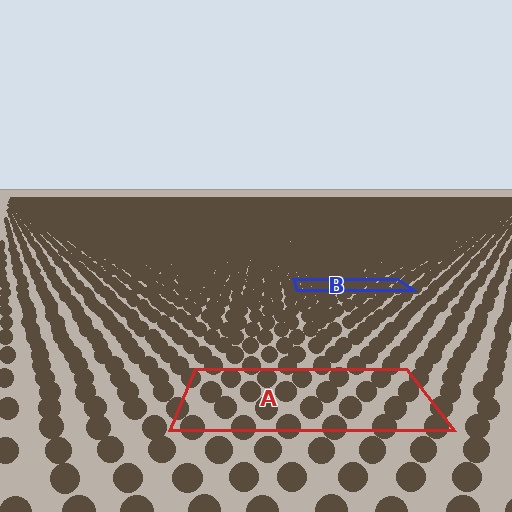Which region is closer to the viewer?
Region A is closer. The texture elements there are larger and more spread out.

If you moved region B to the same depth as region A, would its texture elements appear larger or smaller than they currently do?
They would appear larger. At a closer depth, the same texture elements are projected at a bigger on-screen size.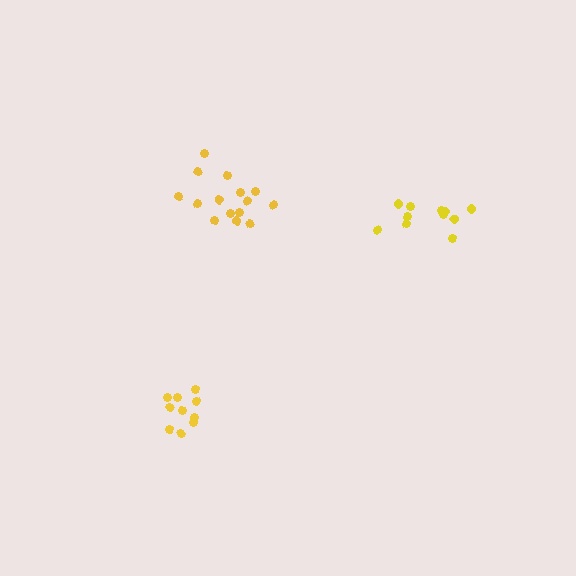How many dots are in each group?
Group 1: 15 dots, Group 2: 10 dots, Group 3: 11 dots (36 total).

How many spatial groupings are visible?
There are 3 spatial groupings.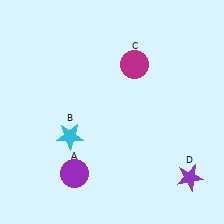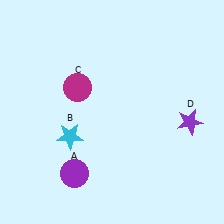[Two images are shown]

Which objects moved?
The objects that moved are: the magenta circle (C), the purple star (D).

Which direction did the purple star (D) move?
The purple star (D) moved up.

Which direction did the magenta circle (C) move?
The magenta circle (C) moved left.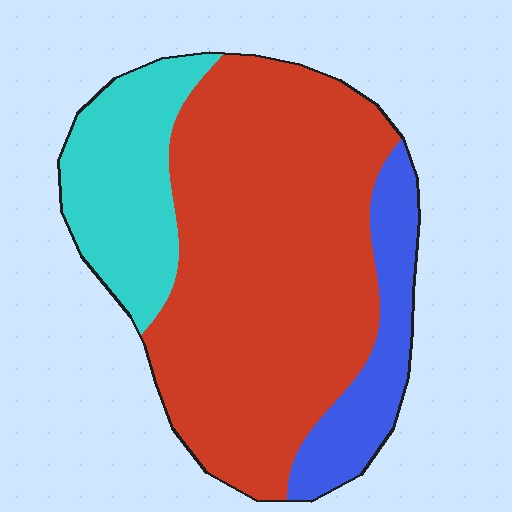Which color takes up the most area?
Red, at roughly 65%.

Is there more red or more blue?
Red.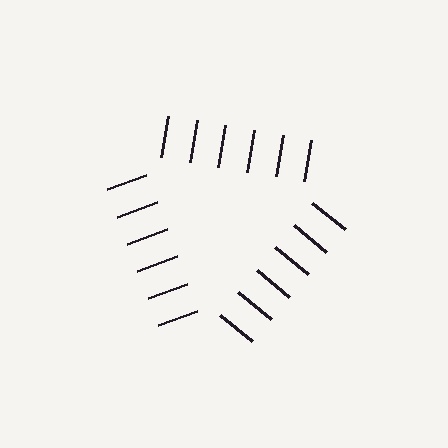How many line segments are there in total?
18 — 6 along each of the 3 edges.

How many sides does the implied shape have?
3 sides — the line-ends trace a triangle.